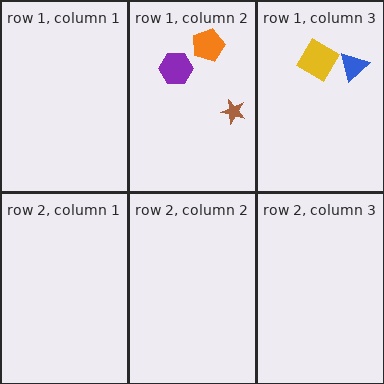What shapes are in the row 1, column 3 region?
The yellow diamond, the blue triangle.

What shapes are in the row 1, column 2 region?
The orange pentagon, the purple hexagon, the brown star.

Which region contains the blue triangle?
The row 1, column 3 region.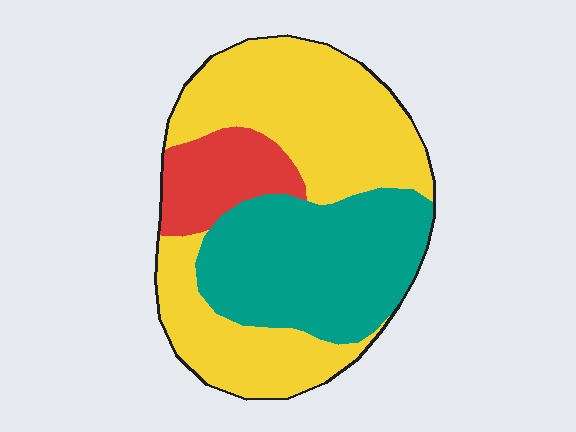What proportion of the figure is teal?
Teal covers about 35% of the figure.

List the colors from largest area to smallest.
From largest to smallest: yellow, teal, red.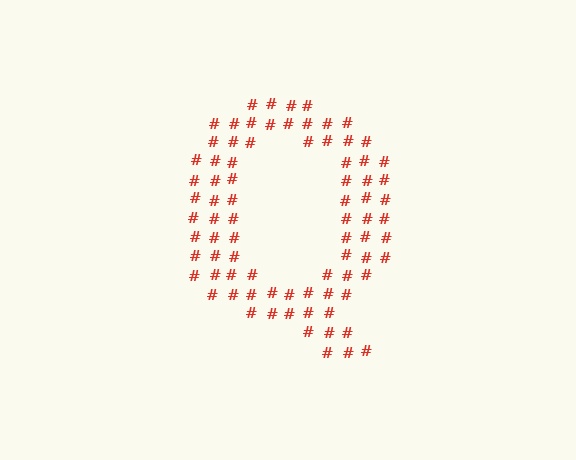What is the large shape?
The large shape is the letter Q.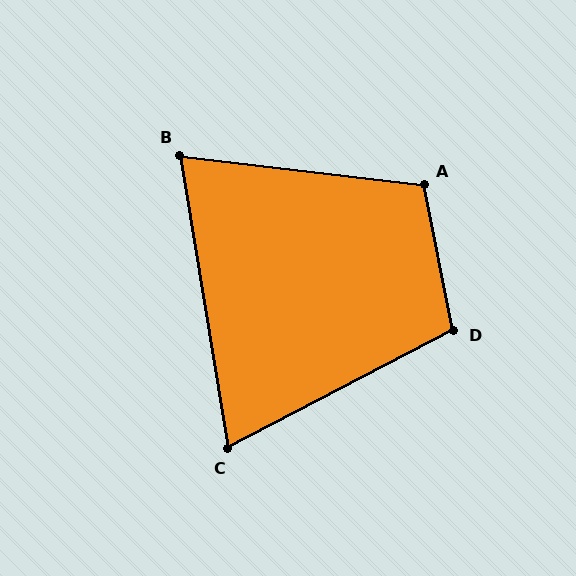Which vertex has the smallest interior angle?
C, at approximately 72 degrees.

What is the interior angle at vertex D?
Approximately 106 degrees (obtuse).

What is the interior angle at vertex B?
Approximately 74 degrees (acute).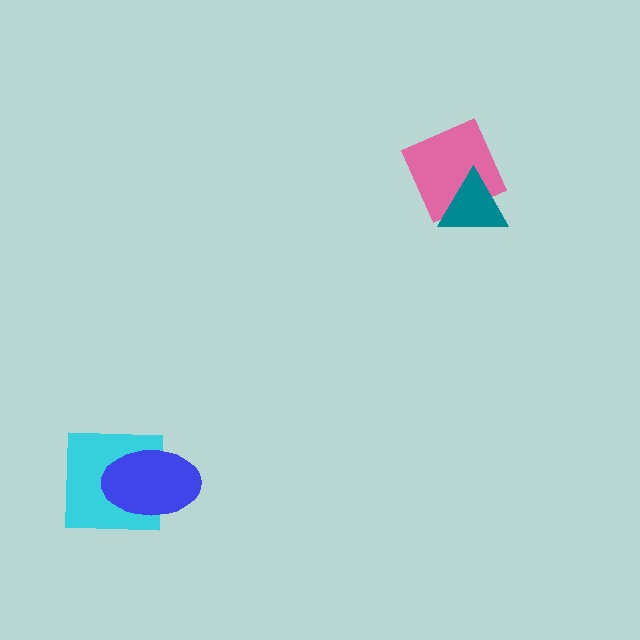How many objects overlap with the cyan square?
1 object overlaps with the cyan square.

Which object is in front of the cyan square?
The blue ellipse is in front of the cyan square.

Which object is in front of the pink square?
The teal triangle is in front of the pink square.